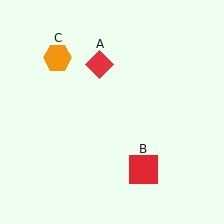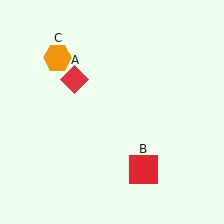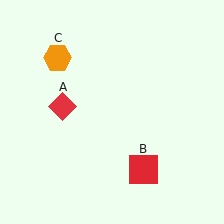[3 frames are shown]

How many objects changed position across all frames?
1 object changed position: red diamond (object A).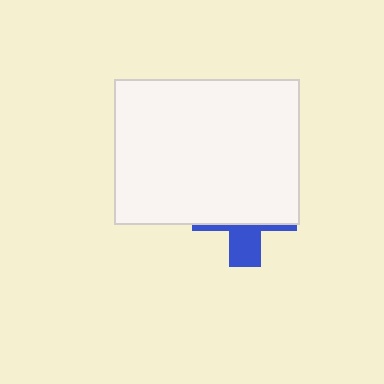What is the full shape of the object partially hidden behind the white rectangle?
The partially hidden object is a blue cross.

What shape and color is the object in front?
The object in front is a white rectangle.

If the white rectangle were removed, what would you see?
You would see the complete blue cross.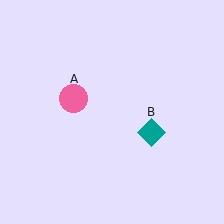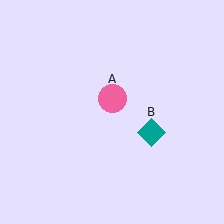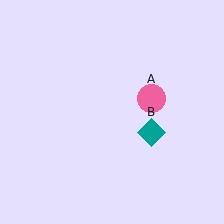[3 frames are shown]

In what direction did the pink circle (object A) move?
The pink circle (object A) moved right.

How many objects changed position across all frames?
1 object changed position: pink circle (object A).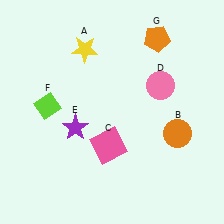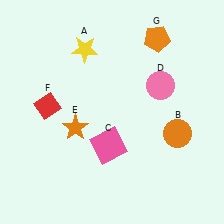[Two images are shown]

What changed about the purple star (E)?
In Image 1, E is purple. In Image 2, it changed to orange.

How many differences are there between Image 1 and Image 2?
There are 2 differences between the two images.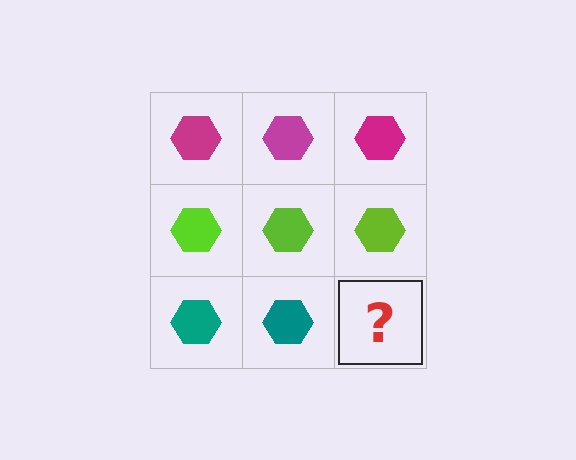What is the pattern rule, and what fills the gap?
The rule is that each row has a consistent color. The gap should be filled with a teal hexagon.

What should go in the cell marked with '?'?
The missing cell should contain a teal hexagon.